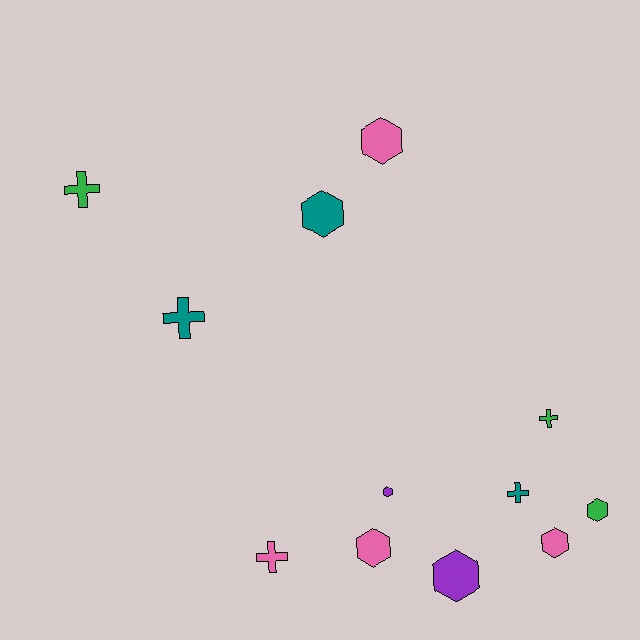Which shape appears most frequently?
Hexagon, with 7 objects.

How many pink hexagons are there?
There are 3 pink hexagons.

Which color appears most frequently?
Pink, with 4 objects.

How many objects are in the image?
There are 12 objects.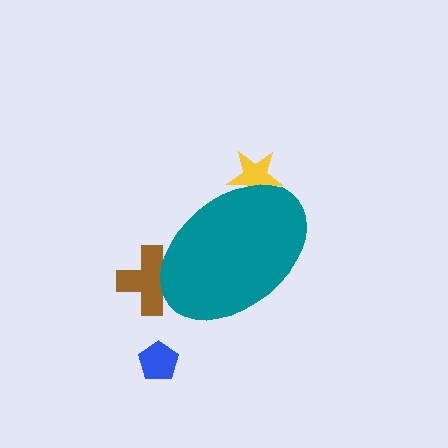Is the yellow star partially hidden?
Yes, the yellow star is partially hidden behind the teal ellipse.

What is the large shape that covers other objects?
A teal ellipse.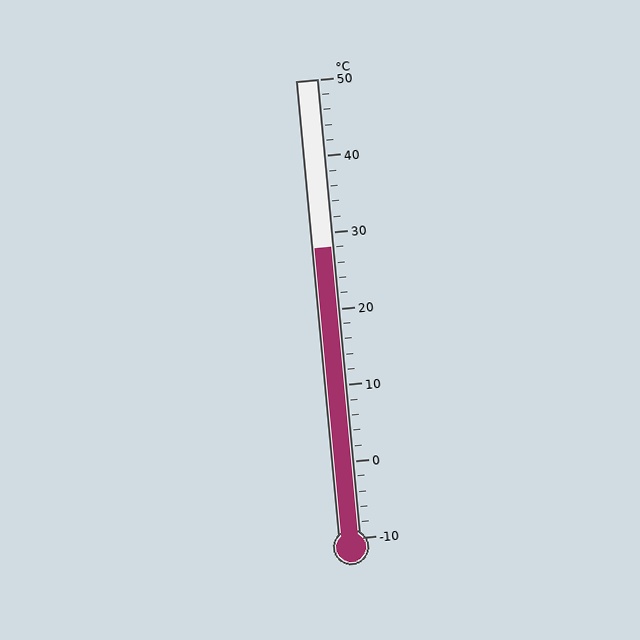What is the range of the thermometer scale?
The thermometer scale ranges from -10°C to 50°C.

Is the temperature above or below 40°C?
The temperature is below 40°C.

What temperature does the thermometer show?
The thermometer shows approximately 28°C.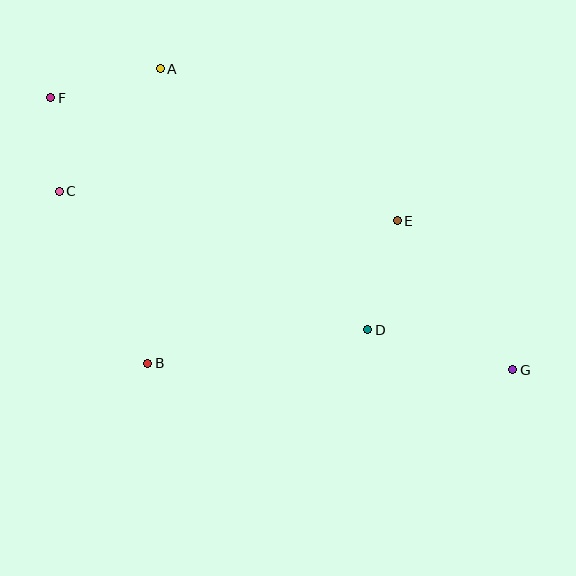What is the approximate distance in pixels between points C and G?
The distance between C and G is approximately 487 pixels.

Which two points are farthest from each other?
Points F and G are farthest from each other.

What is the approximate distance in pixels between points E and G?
The distance between E and G is approximately 189 pixels.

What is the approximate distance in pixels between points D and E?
The distance between D and E is approximately 113 pixels.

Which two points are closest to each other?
Points C and F are closest to each other.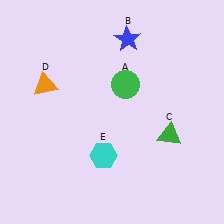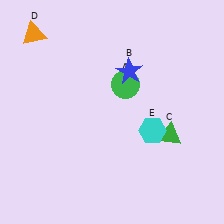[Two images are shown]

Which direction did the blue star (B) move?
The blue star (B) moved down.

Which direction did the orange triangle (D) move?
The orange triangle (D) moved up.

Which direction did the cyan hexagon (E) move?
The cyan hexagon (E) moved right.